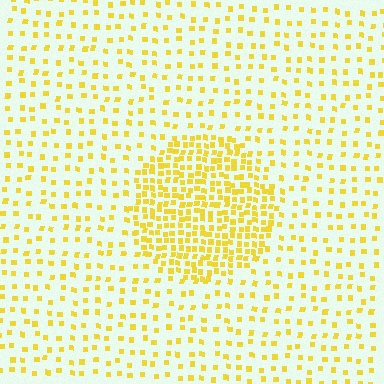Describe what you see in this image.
The image contains small yellow elements arranged at two different densities. A circle-shaped region is visible where the elements are more densely packed than the surrounding area.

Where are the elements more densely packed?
The elements are more densely packed inside the circle boundary.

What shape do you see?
I see a circle.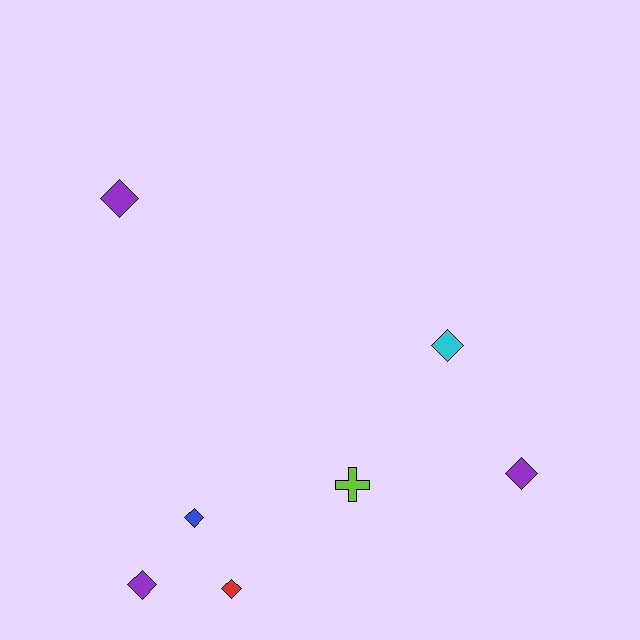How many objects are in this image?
There are 7 objects.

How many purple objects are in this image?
There are 3 purple objects.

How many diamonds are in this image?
There are 6 diamonds.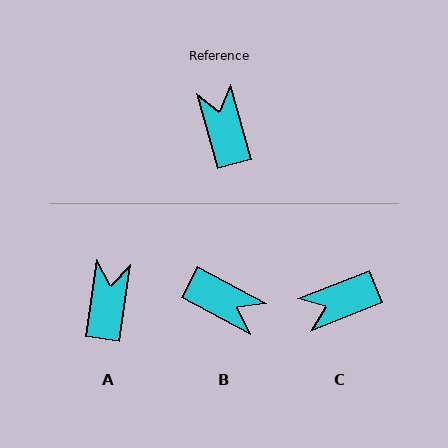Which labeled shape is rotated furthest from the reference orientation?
B, about 133 degrees away.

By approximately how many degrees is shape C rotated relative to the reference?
Approximately 96 degrees counter-clockwise.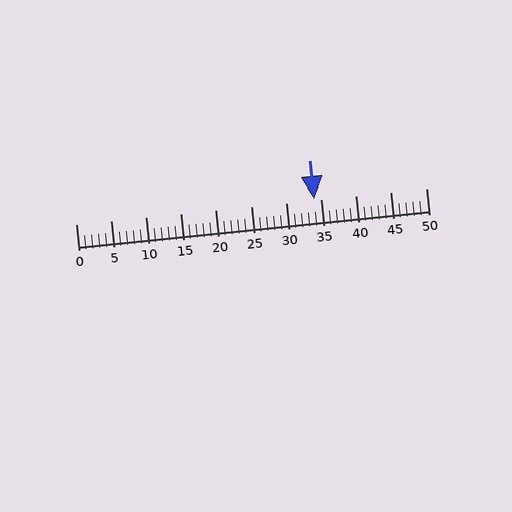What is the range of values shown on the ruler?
The ruler shows values from 0 to 50.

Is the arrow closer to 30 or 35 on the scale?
The arrow is closer to 35.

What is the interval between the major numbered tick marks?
The major tick marks are spaced 5 units apart.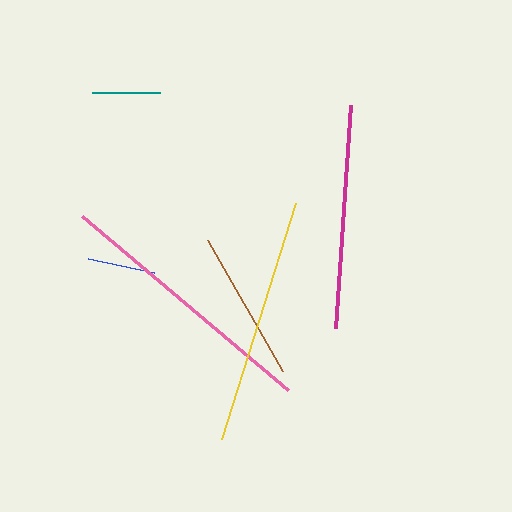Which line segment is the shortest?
The teal line is the shortest at approximately 67 pixels.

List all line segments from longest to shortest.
From longest to shortest: pink, yellow, magenta, brown, blue, teal.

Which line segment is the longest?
The pink line is the longest at approximately 270 pixels.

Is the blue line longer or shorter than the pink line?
The pink line is longer than the blue line.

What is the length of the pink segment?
The pink segment is approximately 270 pixels long.